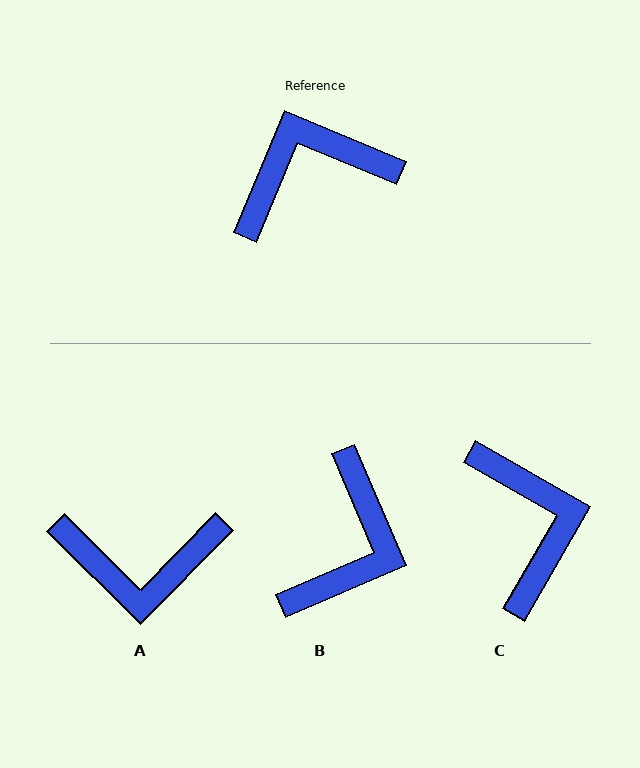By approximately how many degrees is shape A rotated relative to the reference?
Approximately 158 degrees counter-clockwise.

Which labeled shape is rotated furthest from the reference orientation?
A, about 158 degrees away.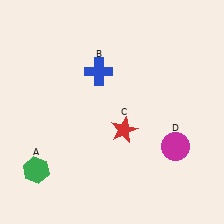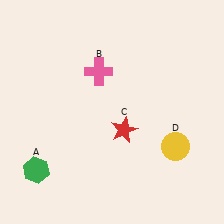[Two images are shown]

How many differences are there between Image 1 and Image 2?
There are 2 differences between the two images.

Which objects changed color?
B changed from blue to pink. D changed from magenta to yellow.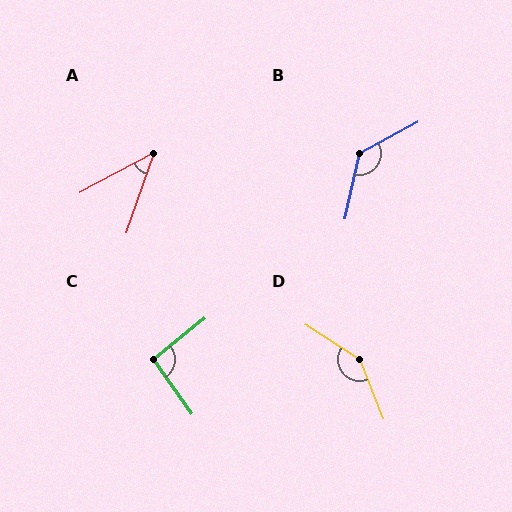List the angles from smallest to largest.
A (43°), C (93°), B (130°), D (145°).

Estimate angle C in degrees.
Approximately 93 degrees.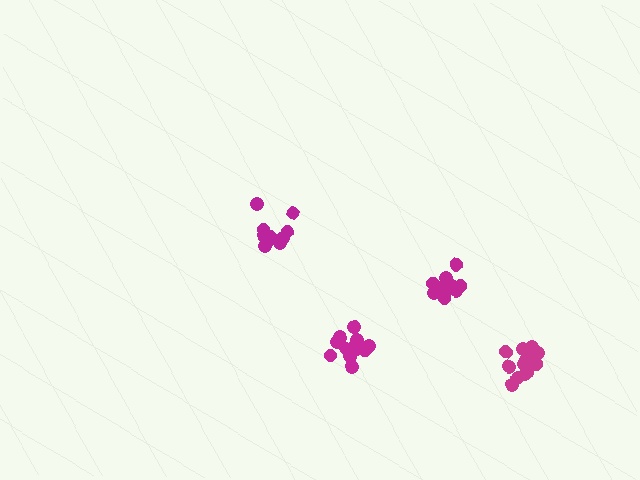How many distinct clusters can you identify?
There are 4 distinct clusters.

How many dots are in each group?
Group 1: 15 dots, Group 2: 16 dots, Group 3: 13 dots, Group 4: 12 dots (56 total).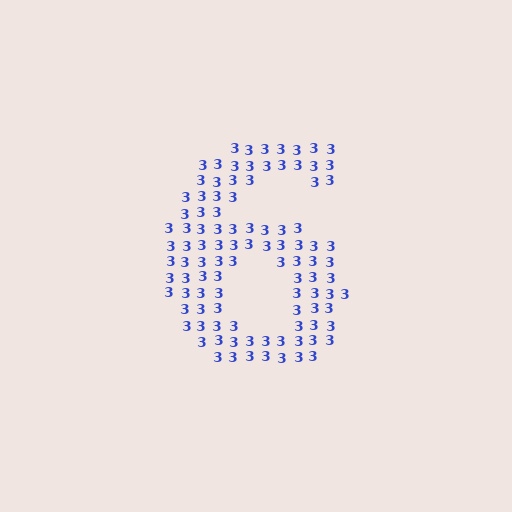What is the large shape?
The large shape is the digit 6.